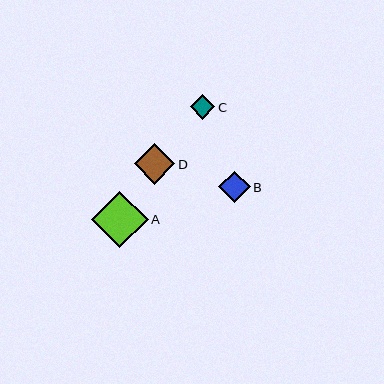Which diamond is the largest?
Diamond A is the largest with a size of approximately 56 pixels.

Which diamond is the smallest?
Diamond C is the smallest with a size of approximately 24 pixels.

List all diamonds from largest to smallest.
From largest to smallest: A, D, B, C.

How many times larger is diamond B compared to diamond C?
Diamond B is approximately 1.3 times the size of diamond C.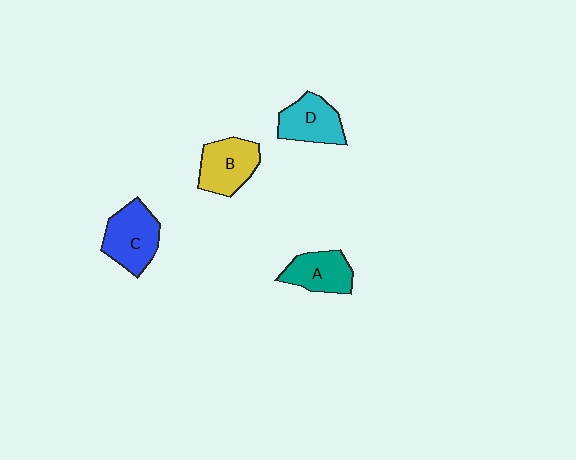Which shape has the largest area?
Shape C (blue).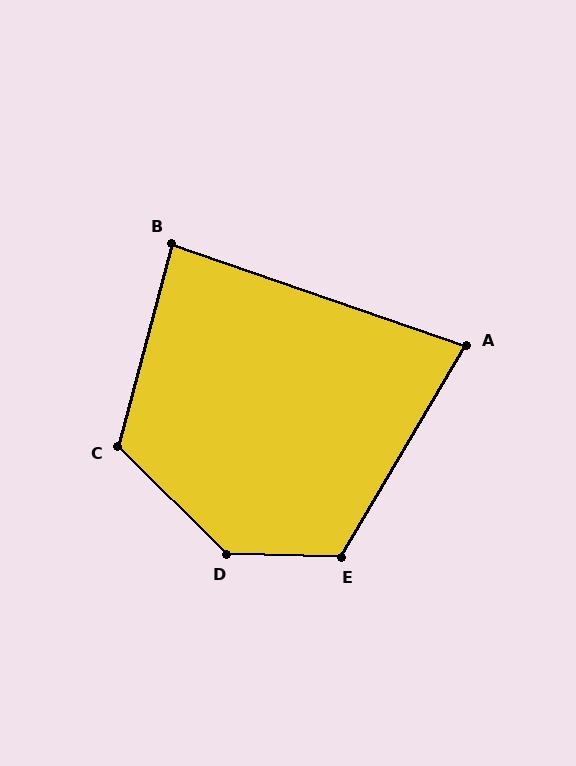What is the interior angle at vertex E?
Approximately 119 degrees (obtuse).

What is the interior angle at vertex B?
Approximately 86 degrees (approximately right).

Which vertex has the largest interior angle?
D, at approximately 137 degrees.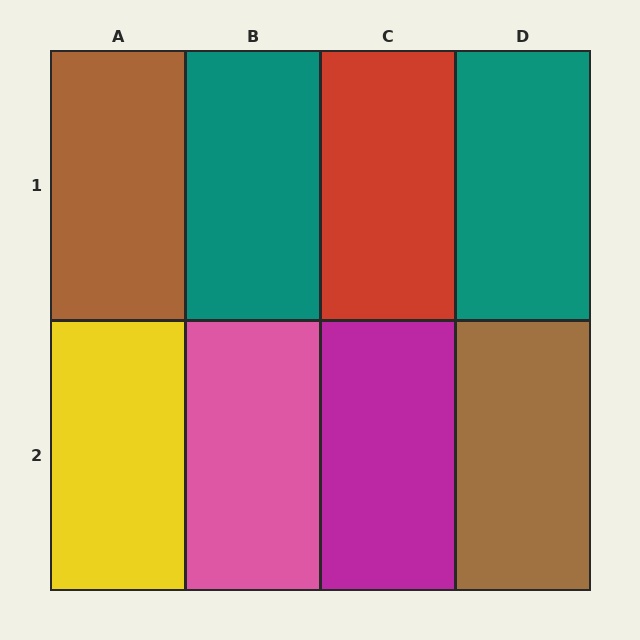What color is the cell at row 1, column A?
Brown.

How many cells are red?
1 cell is red.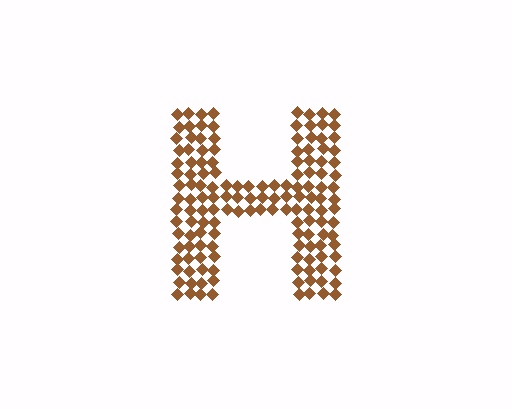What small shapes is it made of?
It is made of small diamonds.